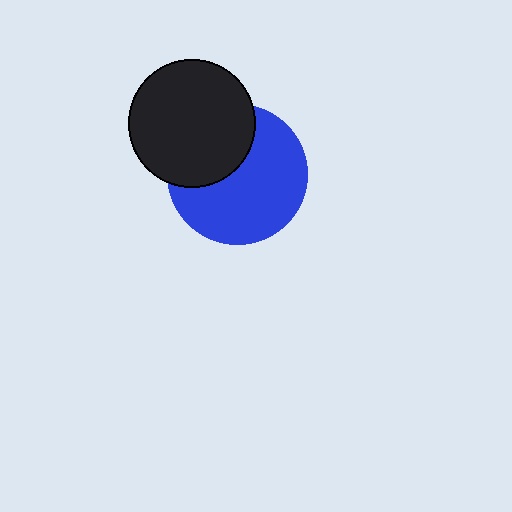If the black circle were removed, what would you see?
You would see the complete blue circle.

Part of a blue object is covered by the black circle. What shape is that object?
It is a circle.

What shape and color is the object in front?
The object in front is a black circle.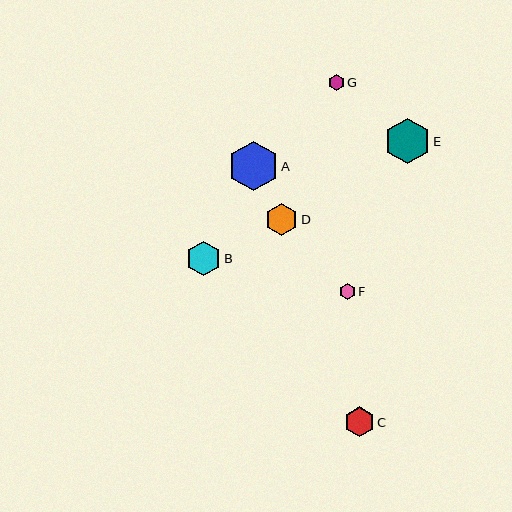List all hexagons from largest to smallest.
From largest to smallest: A, E, B, D, C, G, F.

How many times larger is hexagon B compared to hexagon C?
Hexagon B is approximately 1.2 times the size of hexagon C.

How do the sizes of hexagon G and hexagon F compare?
Hexagon G and hexagon F are approximately the same size.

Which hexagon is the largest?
Hexagon A is the largest with a size of approximately 50 pixels.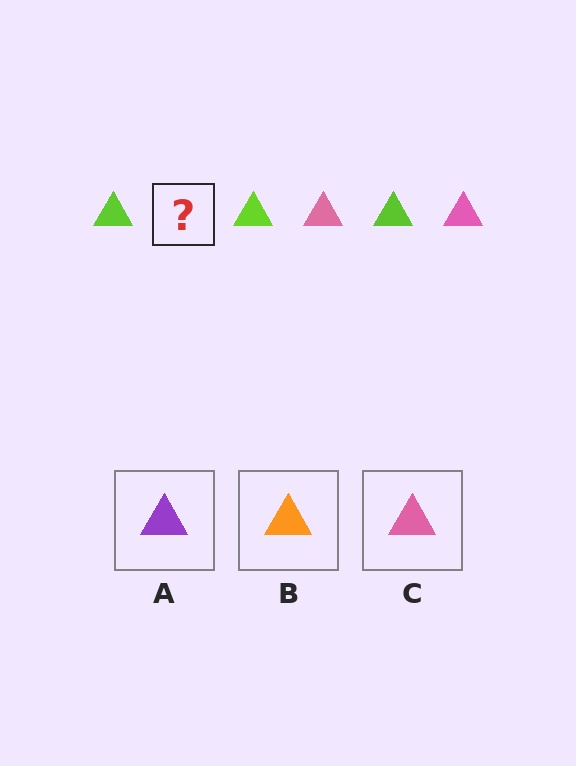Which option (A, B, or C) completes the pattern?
C.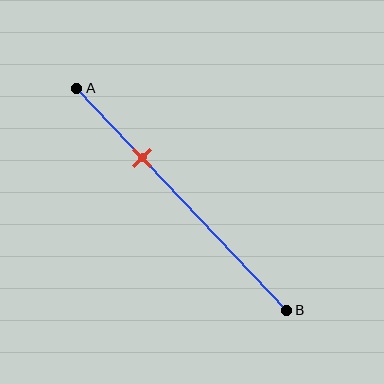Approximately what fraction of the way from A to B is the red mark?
The red mark is approximately 30% of the way from A to B.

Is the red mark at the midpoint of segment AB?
No, the mark is at about 30% from A, not at the 50% midpoint.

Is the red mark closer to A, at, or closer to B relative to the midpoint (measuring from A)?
The red mark is closer to point A than the midpoint of segment AB.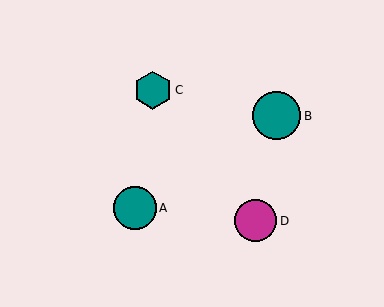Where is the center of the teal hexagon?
The center of the teal hexagon is at (153, 90).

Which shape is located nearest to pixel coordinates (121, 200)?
The teal circle (labeled A) at (135, 208) is nearest to that location.